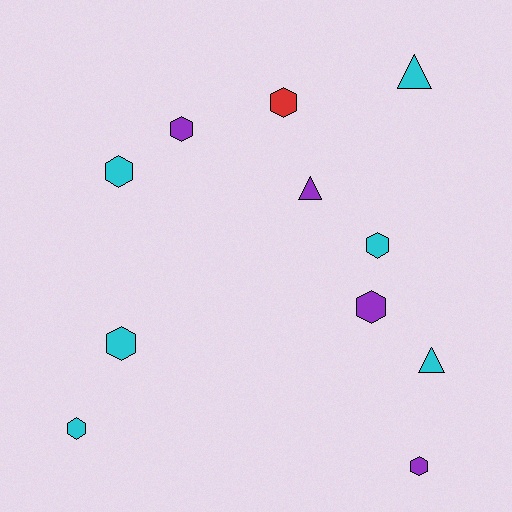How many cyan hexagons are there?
There are 4 cyan hexagons.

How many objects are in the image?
There are 11 objects.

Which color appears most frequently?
Cyan, with 6 objects.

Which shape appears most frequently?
Hexagon, with 8 objects.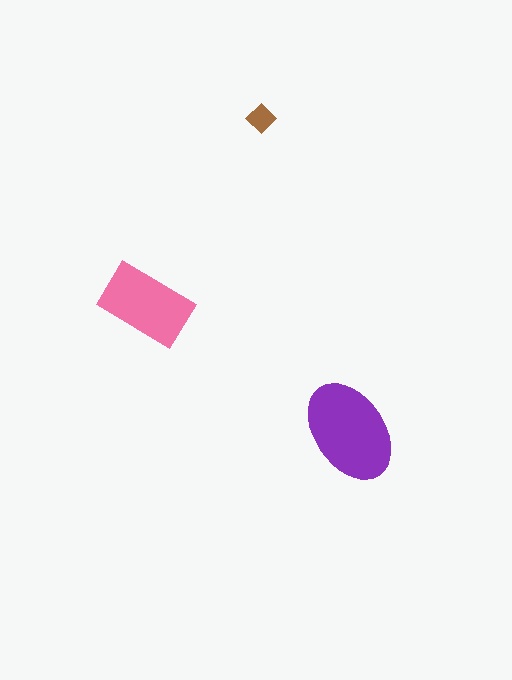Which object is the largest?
The purple ellipse.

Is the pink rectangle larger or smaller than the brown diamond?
Larger.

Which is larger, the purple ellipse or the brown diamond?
The purple ellipse.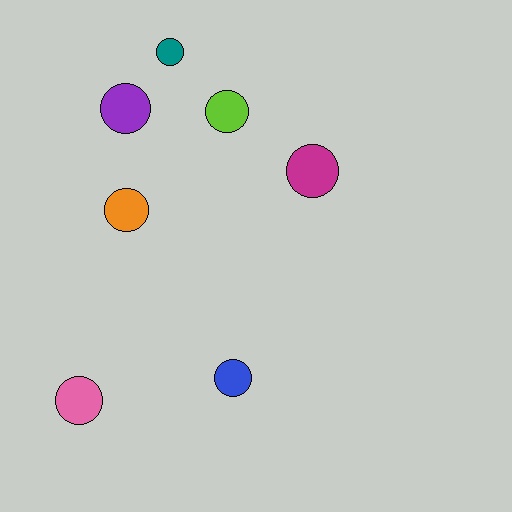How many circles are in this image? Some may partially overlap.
There are 7 circles.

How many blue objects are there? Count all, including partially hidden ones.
There is 1 blue object.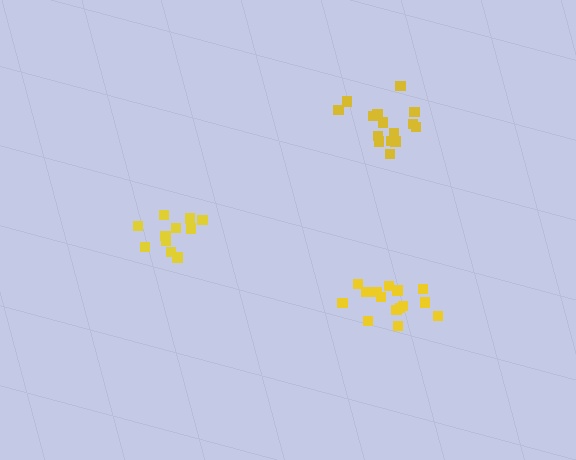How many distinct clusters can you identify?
There are 3 distinct clusters.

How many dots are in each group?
Group 1: 15 dots, Group 2: 15 dots, Group 3: 11 dots (41 total).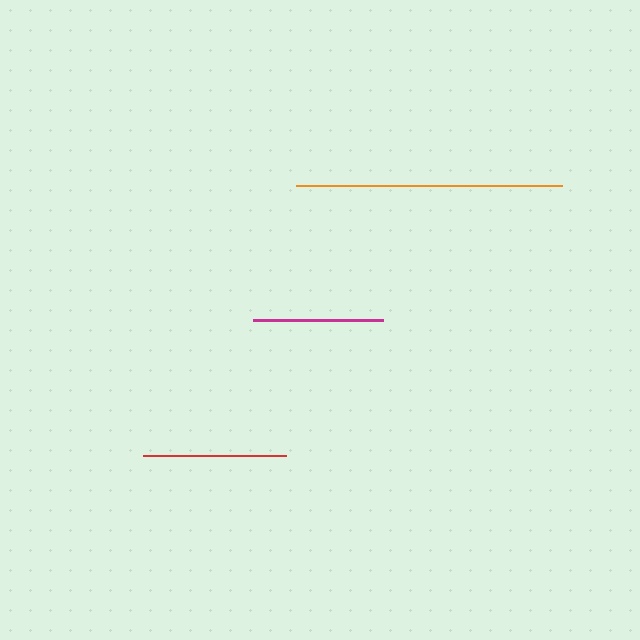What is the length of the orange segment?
The orange segment is approximately 266 pixels long.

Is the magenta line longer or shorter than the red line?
The red line is longer than the magenta line.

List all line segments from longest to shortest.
From longest to shortest: orange, red, magenta.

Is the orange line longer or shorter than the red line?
The orange line is longer than the red line.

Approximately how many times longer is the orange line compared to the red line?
The orange line is approximately 1.9 times the length of the red line.